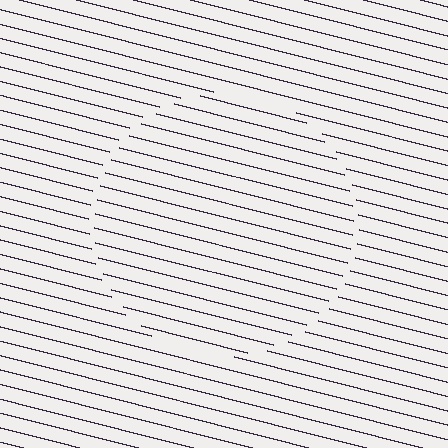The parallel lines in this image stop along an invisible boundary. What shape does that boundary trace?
An illusory circle. The interior of the shape contains the same grating, shifted by half a period — the contour is defined by the phase discontinuity where line-ends from the inner and outer gratings abut.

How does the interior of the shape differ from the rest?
The interior of the shape contains the same grating, shifted by half a period — the contour is defined by the phase discontinuity where line-ends from the inner and outer gratings abut.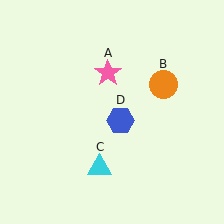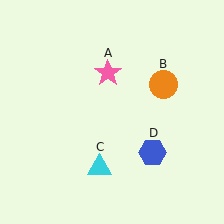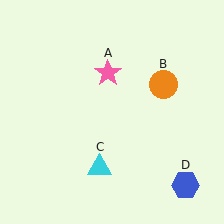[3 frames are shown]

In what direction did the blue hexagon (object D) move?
The blue hexagon (object D) moved down and to the right.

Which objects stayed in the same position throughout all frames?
Pink star (object A) and orange circle (object B) and cyan triangle (object C) remained stationary.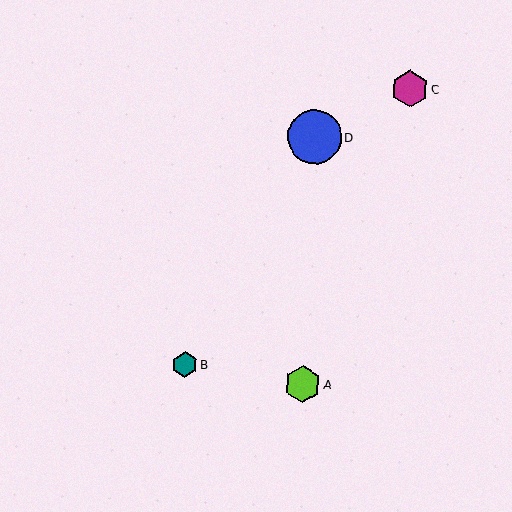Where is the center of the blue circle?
The center of the blue circle is at (315, 137).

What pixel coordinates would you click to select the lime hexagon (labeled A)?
Click at (303, 384) to select the lime hexagon A.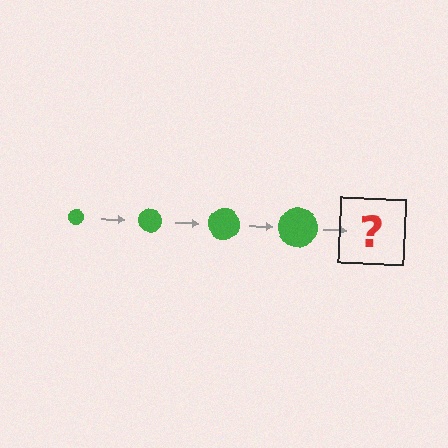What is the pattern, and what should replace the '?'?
The pattern is that the circle gets progressively larger each step. The '?' should be a green circle, larger than the previous one.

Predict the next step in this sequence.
The next step is a green circle, larger than the previous one.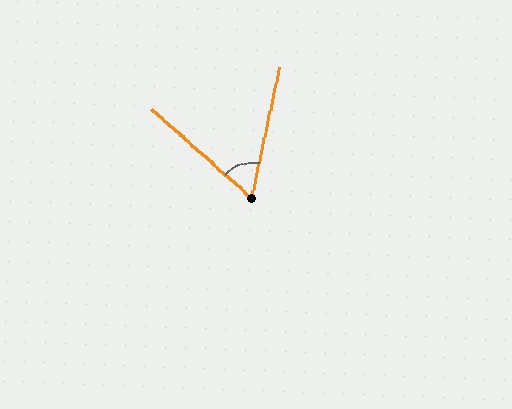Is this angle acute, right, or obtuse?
It is acute.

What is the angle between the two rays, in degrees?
Approximately 60 degrees.